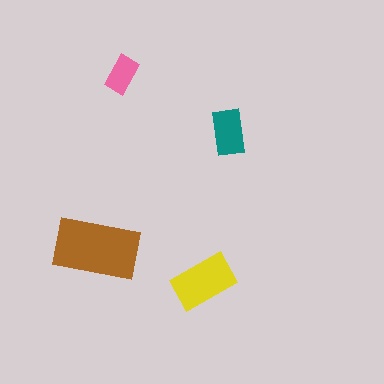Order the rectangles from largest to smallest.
the brown one, the yellow one, the teal one, the pink one.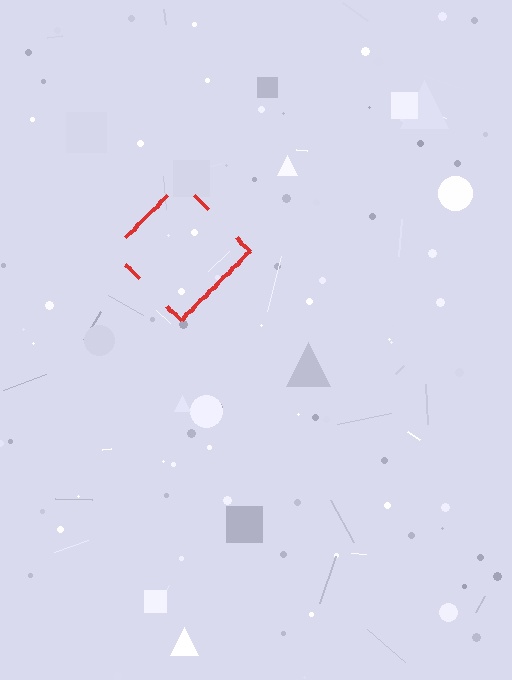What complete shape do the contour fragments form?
The contour fragments form a diamond.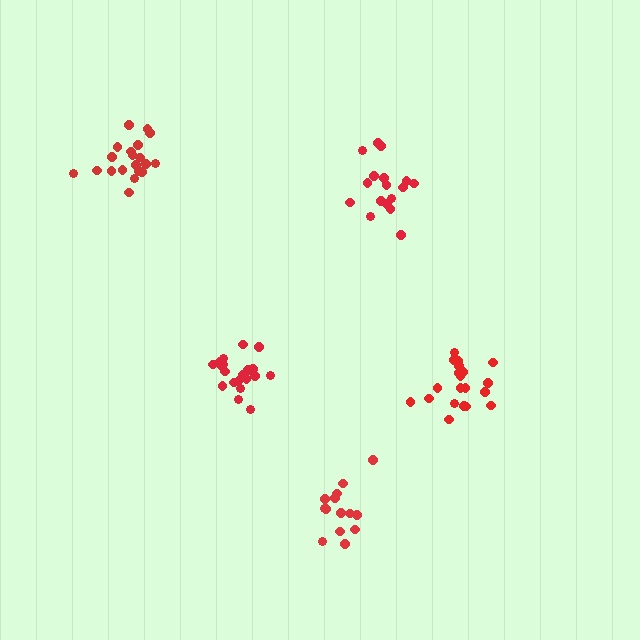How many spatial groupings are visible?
There are 5 spatial groupings.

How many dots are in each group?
Group 1: 20 dots, Group 2: 18 dots, Group 3: 20 dots, Group 4: 14 dots, Group 5: 20 dots (92 total).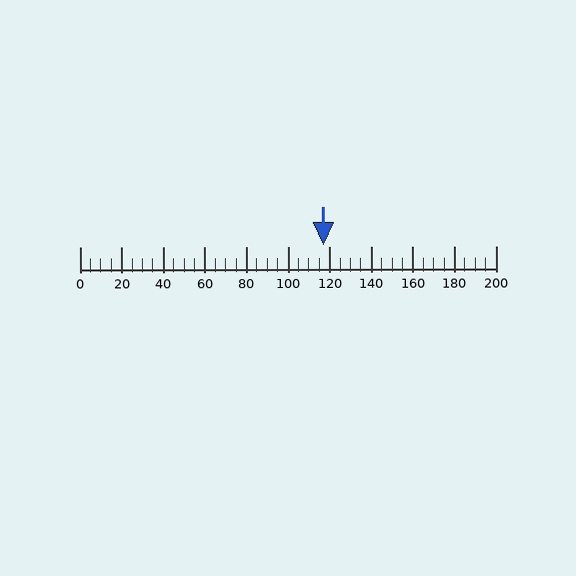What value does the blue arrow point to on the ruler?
The blue arrow points to approximately 117.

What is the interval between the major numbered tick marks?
The major tick marks are spaced 20 units apart.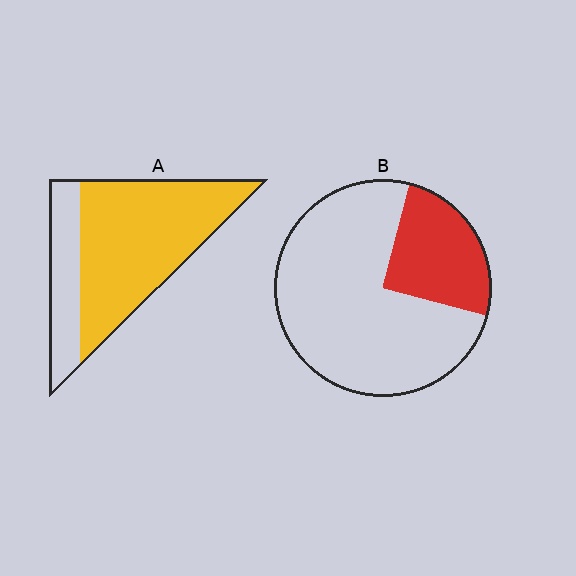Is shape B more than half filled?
No.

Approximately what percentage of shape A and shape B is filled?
A is approximately 75% and B is approximately 25%.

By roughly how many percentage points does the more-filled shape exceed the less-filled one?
By roughly 50 percentage points (A over B).